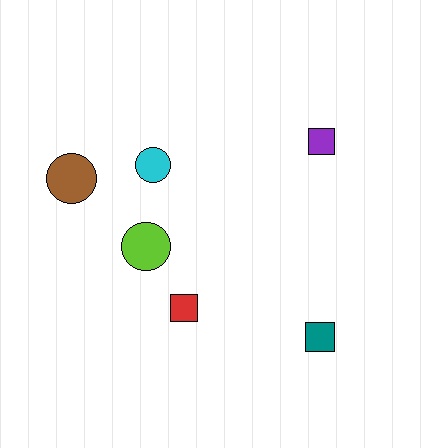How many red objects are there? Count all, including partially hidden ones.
There is 1 red object.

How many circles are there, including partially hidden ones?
There are 3 circles.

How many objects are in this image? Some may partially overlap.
There are 6 objects.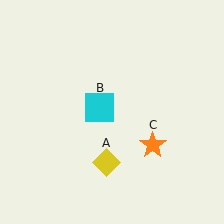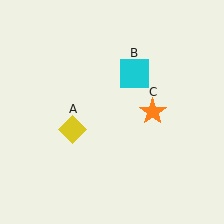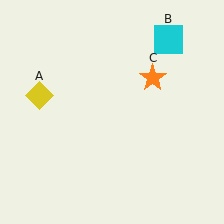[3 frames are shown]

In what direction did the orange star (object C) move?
The orange star (object C) moved up.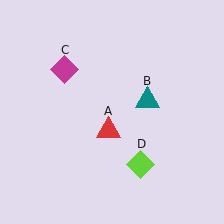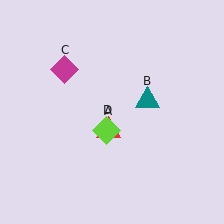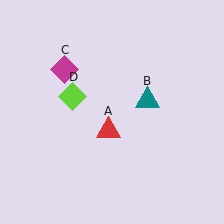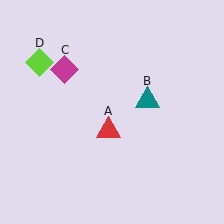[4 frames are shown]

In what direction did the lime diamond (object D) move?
The lime diamond (object D) moved up and to the left.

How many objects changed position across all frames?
1 object changed position: lime diamond (object D).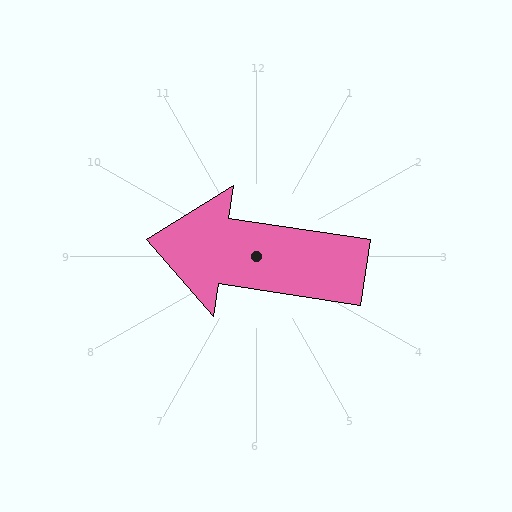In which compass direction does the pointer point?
West.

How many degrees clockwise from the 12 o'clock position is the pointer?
Approximately 279 degrees.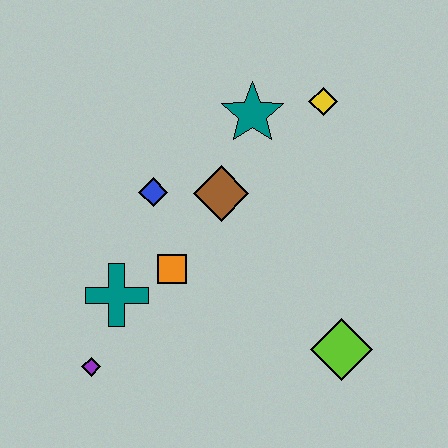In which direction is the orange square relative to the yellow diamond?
The orange square is below the yellow diamond.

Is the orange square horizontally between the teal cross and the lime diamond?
Yes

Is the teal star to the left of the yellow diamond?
Yes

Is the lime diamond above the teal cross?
No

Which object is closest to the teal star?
The yellow diamond is closest to the teal star.